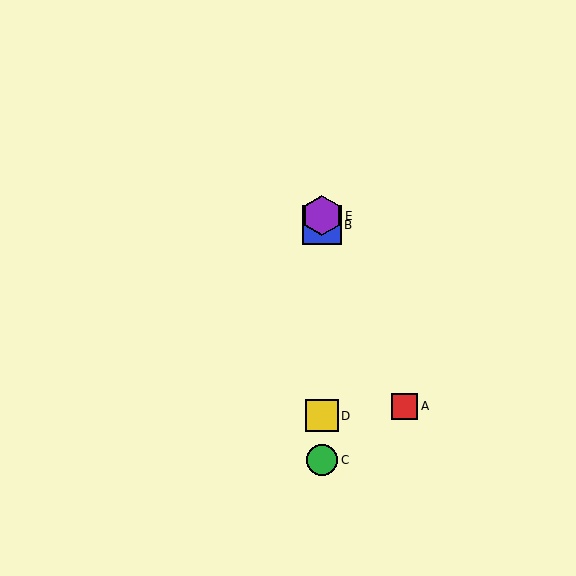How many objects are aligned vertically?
4 objects (B, C, D, E) are aligned vertically.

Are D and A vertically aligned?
No, D is at x≈322 and A is at x≈405.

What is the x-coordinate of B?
Object B is at x≈322.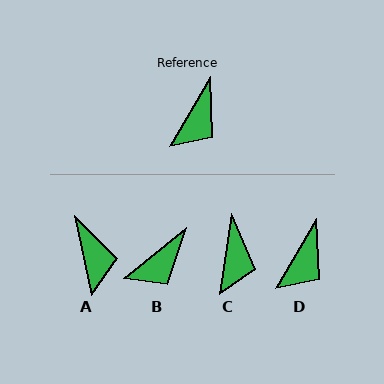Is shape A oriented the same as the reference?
No, it is off by about 42 degrees.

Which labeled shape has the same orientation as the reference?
D.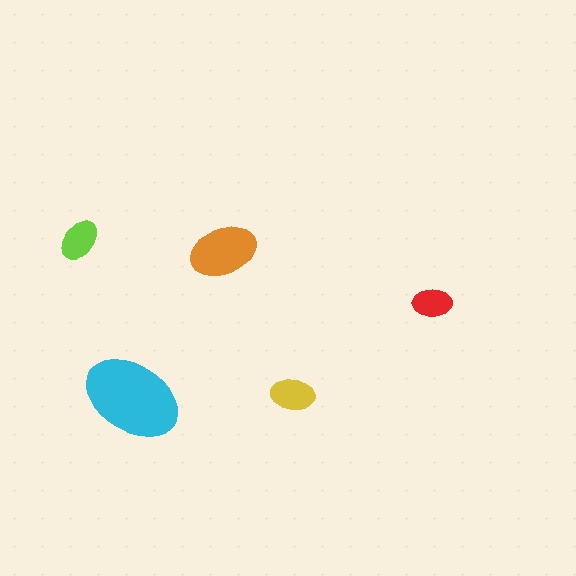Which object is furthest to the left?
The lime ellipse is leftmost.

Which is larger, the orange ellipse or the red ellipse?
The orange one.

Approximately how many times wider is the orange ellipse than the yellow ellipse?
About 1.5 times wider.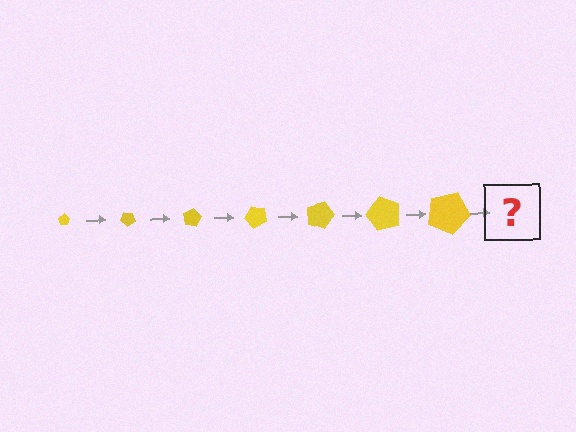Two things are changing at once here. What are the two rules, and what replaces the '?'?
The two rules are that the pentagon grows larger each step and it rotates 40 degrees each step. The '?' should be a pentagon, larger than the previous one and rotated 280 degrees from the start.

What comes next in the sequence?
The next element should be a pentagon, larger than the previous one and rotated 280 degrees from the start.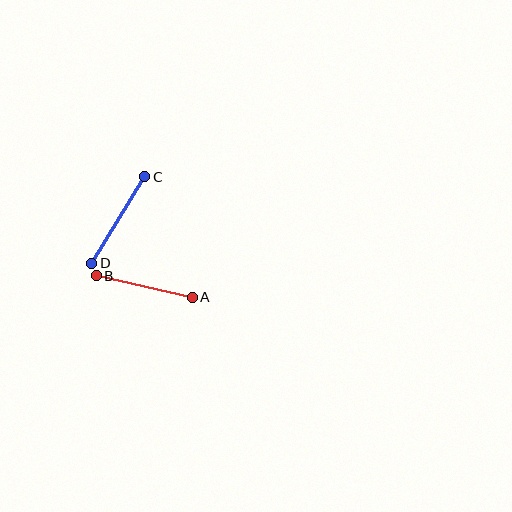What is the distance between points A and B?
The distance is approximately 98 pixels.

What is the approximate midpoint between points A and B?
The midpoint is at approximately (144, 286) pixels.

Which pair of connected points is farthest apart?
Points C and D are farthest apart.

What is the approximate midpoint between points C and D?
The midpoint is at approximately (118, 220) pixels.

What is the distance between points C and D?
The distance is approximately 102 pixels.